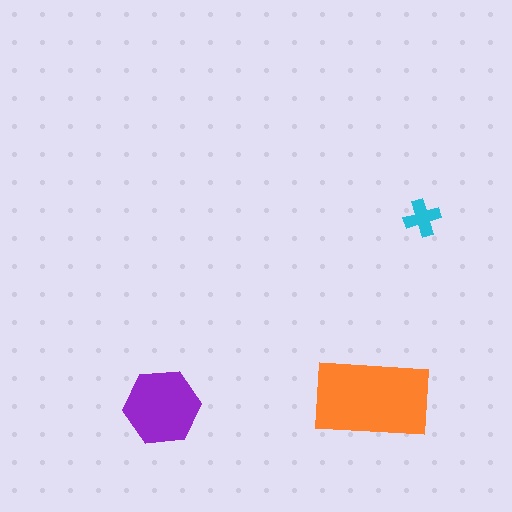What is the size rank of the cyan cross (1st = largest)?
3rd.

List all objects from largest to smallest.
The orange rectangle, the purple hexagon, the cyan cross.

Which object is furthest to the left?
The purple hexagon is leftmost.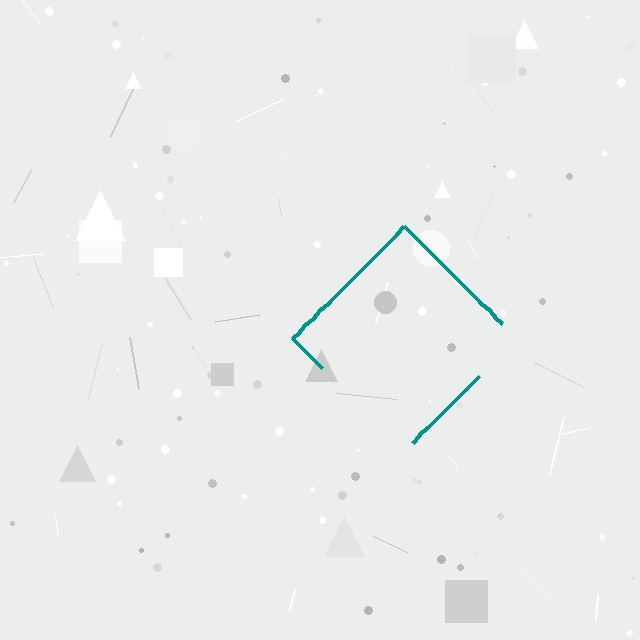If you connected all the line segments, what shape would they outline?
They would outline a diamond.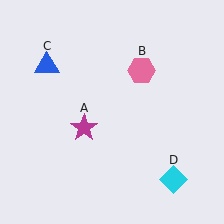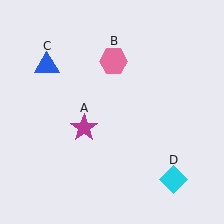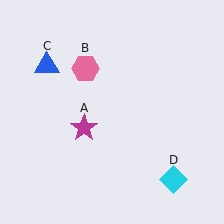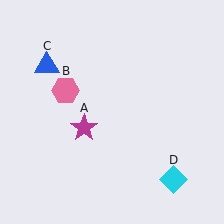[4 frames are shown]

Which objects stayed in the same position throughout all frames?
Magenta star (object A) and blue triangle (object C) and cyan diamond (object D) remained stationary.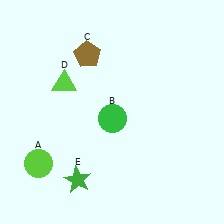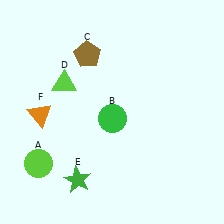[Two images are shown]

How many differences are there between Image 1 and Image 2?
There is 1 difference between the two images.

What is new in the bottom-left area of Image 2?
An orange triangle (F) was added in the bottom-left area of Image 2.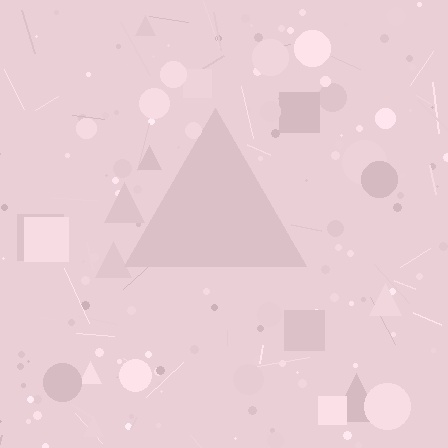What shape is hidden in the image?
A triangle is hidden in the image.